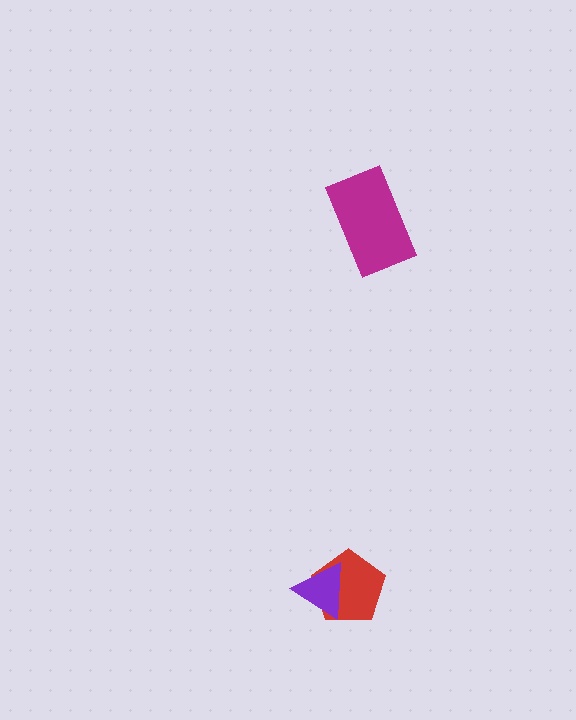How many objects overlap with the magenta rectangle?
0 objects overlap with the magenta rectangle.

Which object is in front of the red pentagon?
The purple triangle is in front of the red pentagon.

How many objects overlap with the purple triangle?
1 object overlaps with the purple triangle.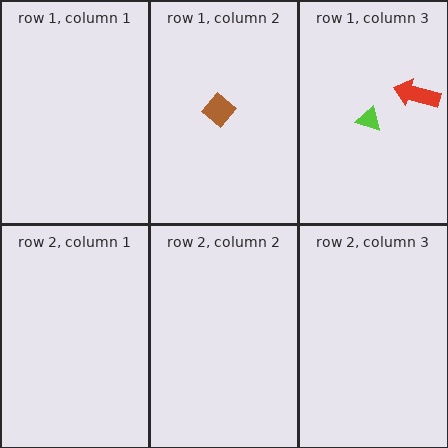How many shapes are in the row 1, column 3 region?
2.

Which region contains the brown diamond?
The row 1, column 2 region.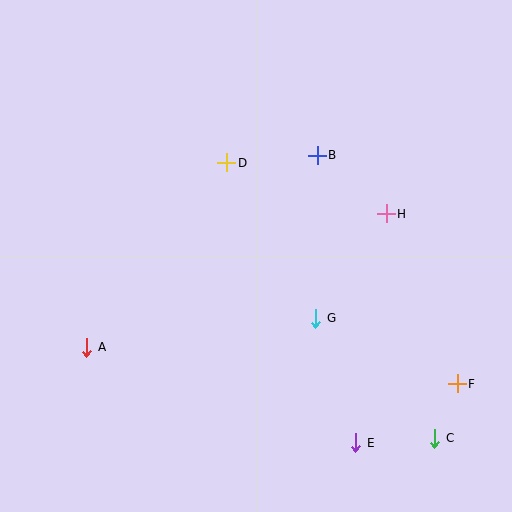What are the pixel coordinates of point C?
Point C is at (434, 438).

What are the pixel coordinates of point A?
Point A is at (87, 347).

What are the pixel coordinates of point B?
Point B is at (317, 155).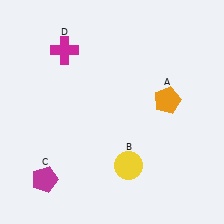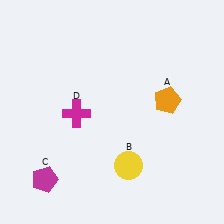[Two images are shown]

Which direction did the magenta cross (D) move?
The magenta cross (D) moved down.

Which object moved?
The magenta cross (D) moved down.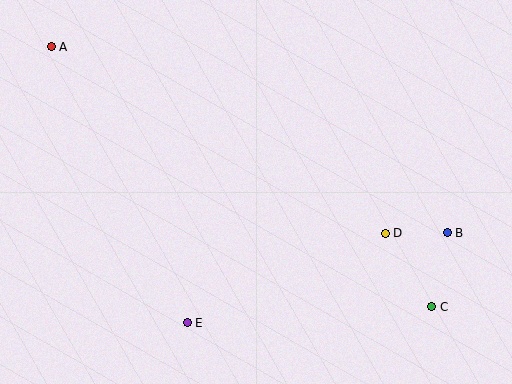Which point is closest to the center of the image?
Point D at (385, 233) is closest to the center.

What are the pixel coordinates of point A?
Point A is at (51, 47).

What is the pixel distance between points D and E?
The distance between D and E is 217 pixels.